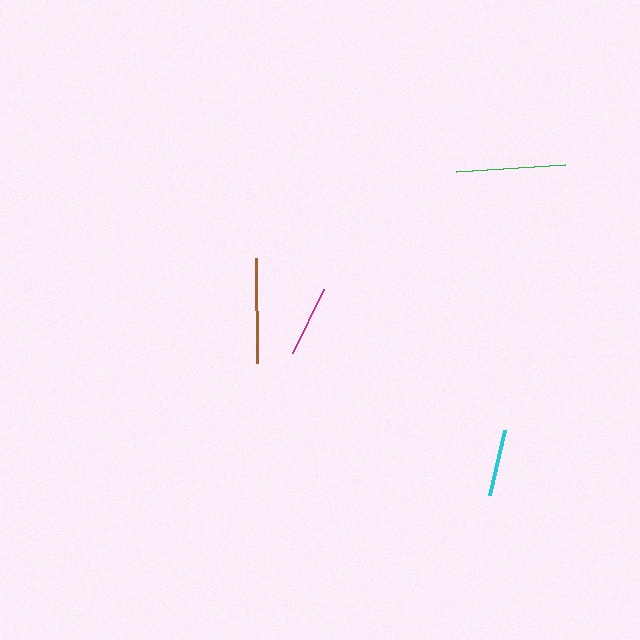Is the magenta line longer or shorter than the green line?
The green line is longer than the magenta line.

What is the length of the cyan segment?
The cyan segment is approximately 67 pixels long.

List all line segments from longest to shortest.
From longest to shortest: green, brown, magenta, cyan.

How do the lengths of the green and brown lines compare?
The green and brown lines are approximately the same length.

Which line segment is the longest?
The green line is the longest at approximately 110 pixels.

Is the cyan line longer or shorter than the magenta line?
The magenta line is longer than the cyan line.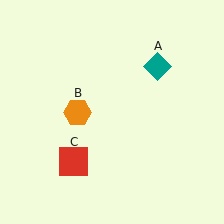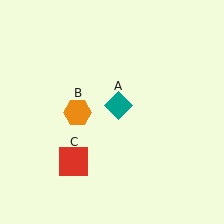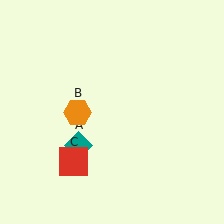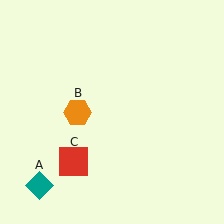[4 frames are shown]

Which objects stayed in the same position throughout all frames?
Orange hexagon (object B) and red square (object C) remained stationary.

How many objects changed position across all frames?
1 object changed position: teal diamond (object A).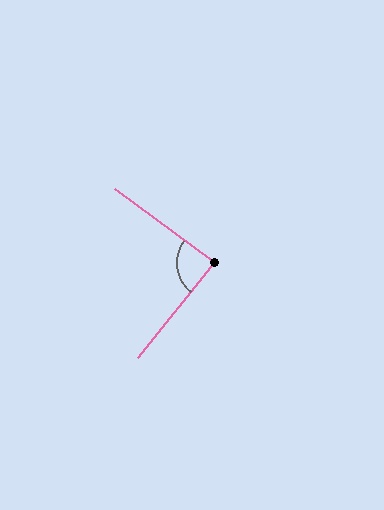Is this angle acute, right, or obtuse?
It is approximately a right angle.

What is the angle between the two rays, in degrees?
Approximately 88 degrees.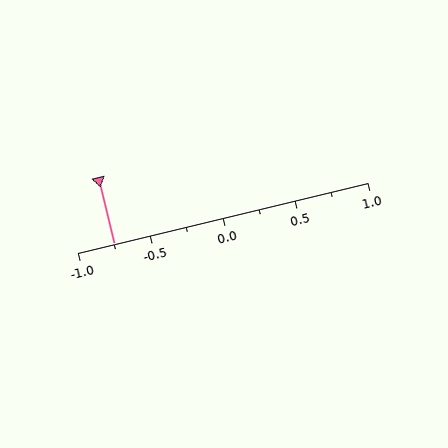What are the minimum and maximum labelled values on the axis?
The axis runs from -1.0 to 1.0.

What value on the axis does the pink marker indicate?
The marker indicates approximately -0.75.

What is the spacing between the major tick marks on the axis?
The major ticks are spaced 0.5 apart.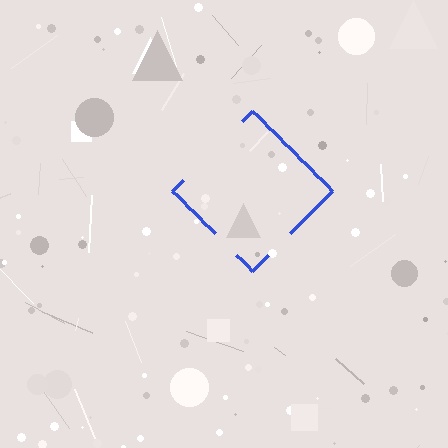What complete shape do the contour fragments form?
The contour fragments form a diamond.